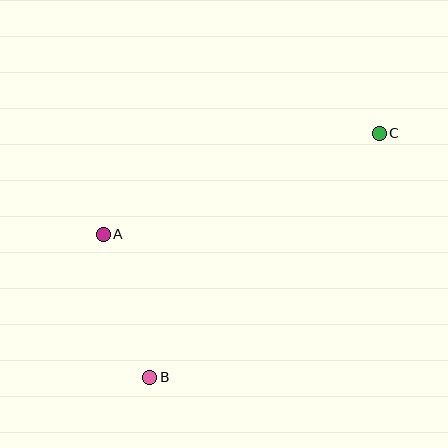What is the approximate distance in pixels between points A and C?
The distance between A and C is approximately 294 pixels.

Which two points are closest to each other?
Points A and B are closest to each other.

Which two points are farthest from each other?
Points B and C are farthest from each other.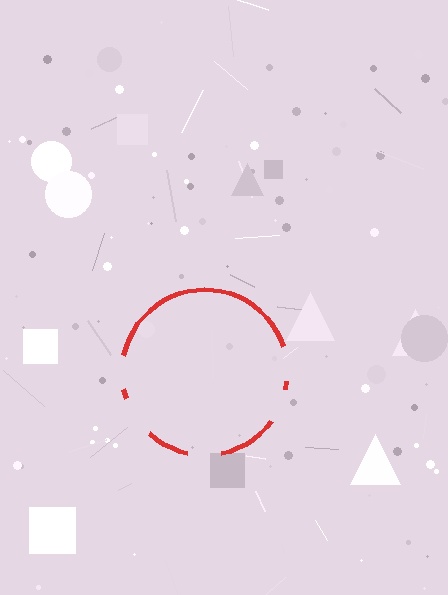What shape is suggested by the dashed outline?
The dashed outline suggests a circle.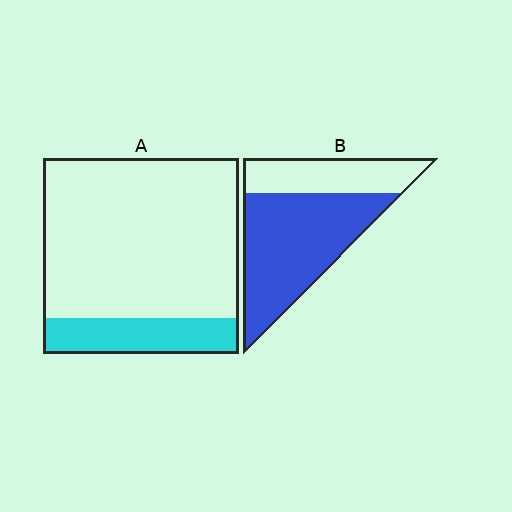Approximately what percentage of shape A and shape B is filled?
A is approximately 20% and B is approximately 70%.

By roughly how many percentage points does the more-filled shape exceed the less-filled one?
By roughly 50 percentage points (B over A).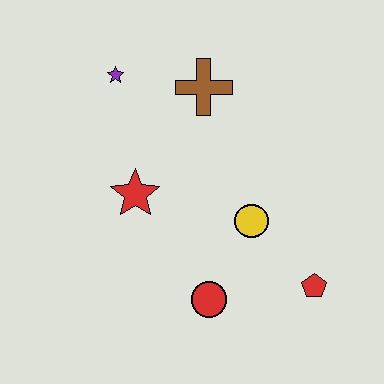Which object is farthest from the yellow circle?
The purple star is farthest from the yellow circle.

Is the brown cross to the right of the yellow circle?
No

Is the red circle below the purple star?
Yes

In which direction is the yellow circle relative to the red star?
The yellow circle is to the right of the red star.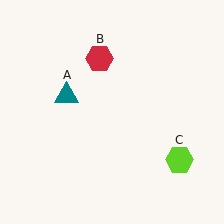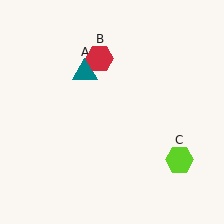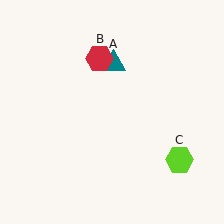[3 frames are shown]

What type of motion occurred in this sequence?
The teal triangle (object A) rotated clockwise around the center of the scene.